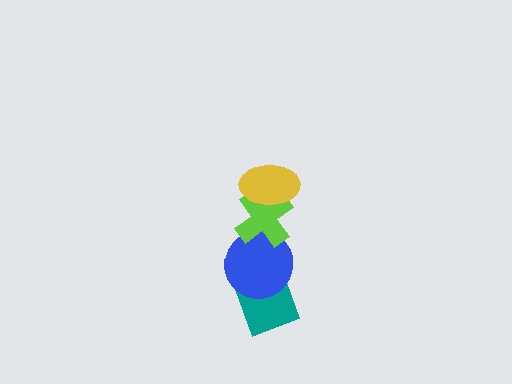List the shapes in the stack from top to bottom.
From top to bottom: the yellow ellipse, the lime cross, the blue circle, the teal diamond.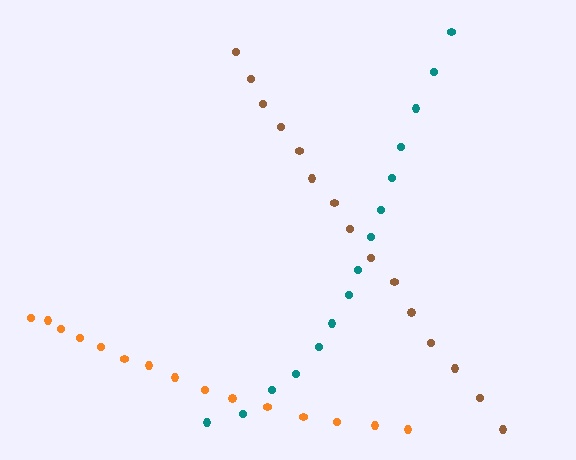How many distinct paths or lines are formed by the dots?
There are 3 distinct paths.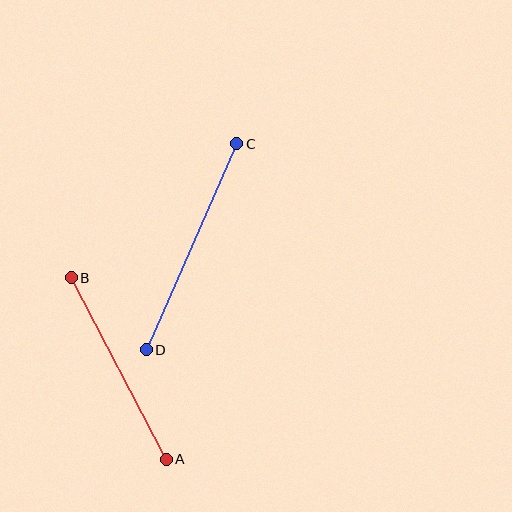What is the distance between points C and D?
The distance is approximately 225 pixels.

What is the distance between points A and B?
The distance is approximately 205 pixels.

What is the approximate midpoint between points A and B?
The midpoint is at approximately (119, 369) pixels.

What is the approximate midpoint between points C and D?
The midpoint is at approximately (191, 247) pixels.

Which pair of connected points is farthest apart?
Points C and D are farthest apart.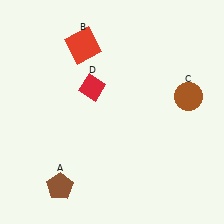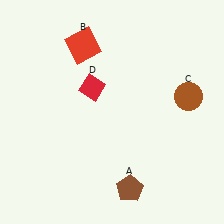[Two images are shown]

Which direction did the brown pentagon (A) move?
The brown pentagon (A) moved right.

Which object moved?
The brown pentagon (A) moved right.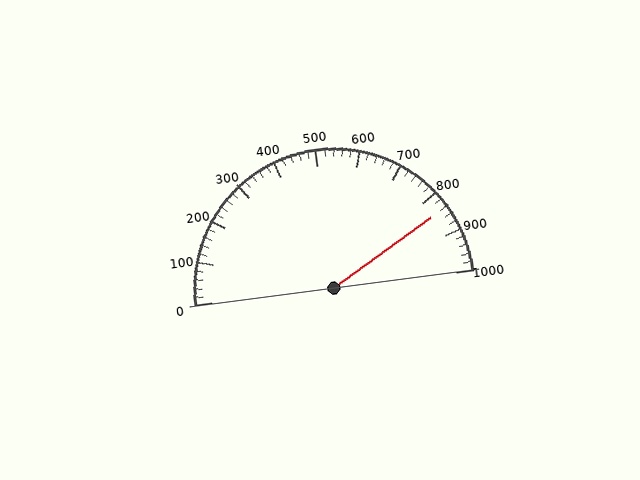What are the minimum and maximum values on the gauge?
The gauge ranges from 0 to 1000.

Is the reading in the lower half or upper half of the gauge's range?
The reading is in the upper half of the range (0 to 1000).